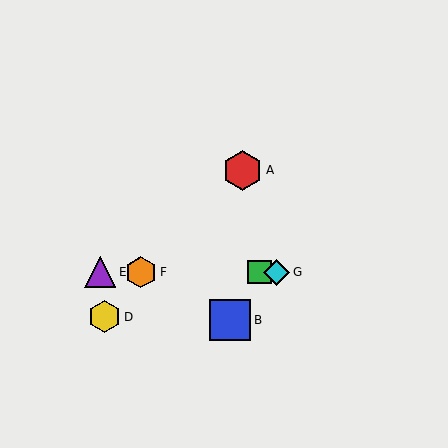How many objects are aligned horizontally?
4 objects (C, E, F, G) are aligned horizontally.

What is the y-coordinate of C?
Object C is at y≈272.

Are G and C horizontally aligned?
Yes, both are at y≈272.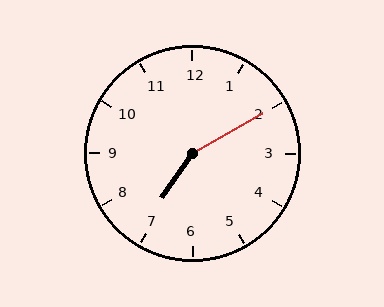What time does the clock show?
7:10.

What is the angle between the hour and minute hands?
Approximately 155 degrees.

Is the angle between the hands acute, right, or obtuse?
It is obtuse.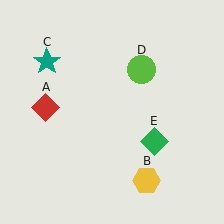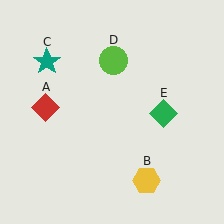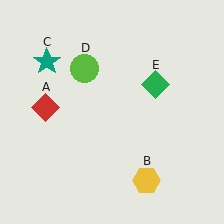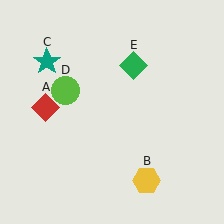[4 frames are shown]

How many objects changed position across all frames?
2 objects changed position: lime circle (object D), green diamond (object E).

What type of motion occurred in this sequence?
The lime circle (object D), green diamond (object E) rotated counterclockwise around the center of the scene.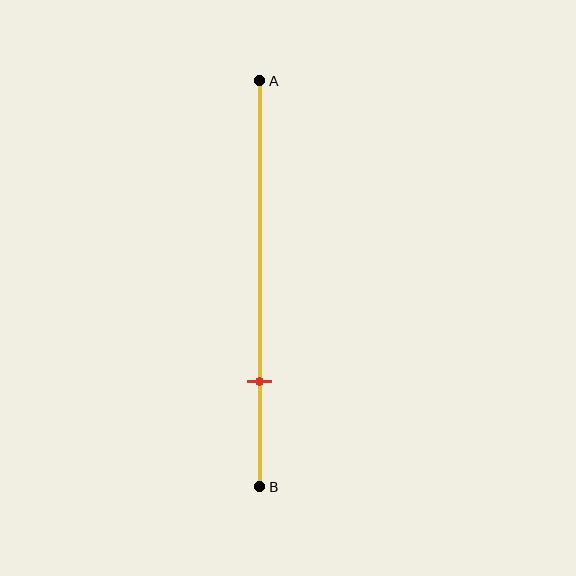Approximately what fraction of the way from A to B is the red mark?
The red mark is approximately 75% of the way from A to B.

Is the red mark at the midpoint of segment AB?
No, the mark is at about 75% from A, not at the 50% midpoint.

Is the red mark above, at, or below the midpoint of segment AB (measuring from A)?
The red mark is below the midpoint of segment AB.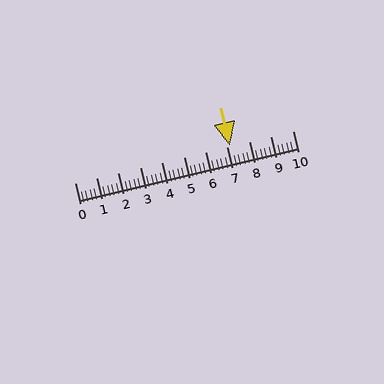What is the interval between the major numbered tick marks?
The major tick marks are spaced 1 units apart.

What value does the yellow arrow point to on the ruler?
The yellow arrow points to approximately 7.1.